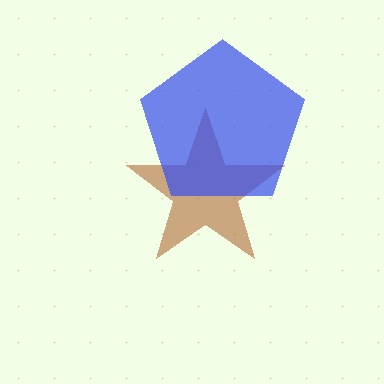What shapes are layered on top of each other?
The layered shapes are: a brown star, a blue pentagon.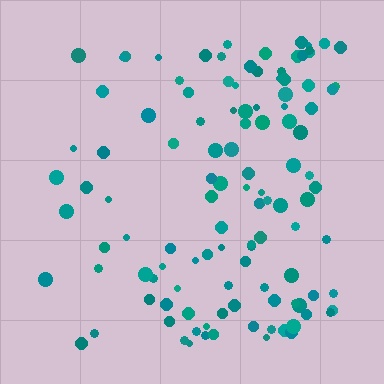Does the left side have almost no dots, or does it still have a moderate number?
Still a moderate number, just noticeably fewer than the right.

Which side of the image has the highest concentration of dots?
The right.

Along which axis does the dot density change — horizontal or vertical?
Horizontal.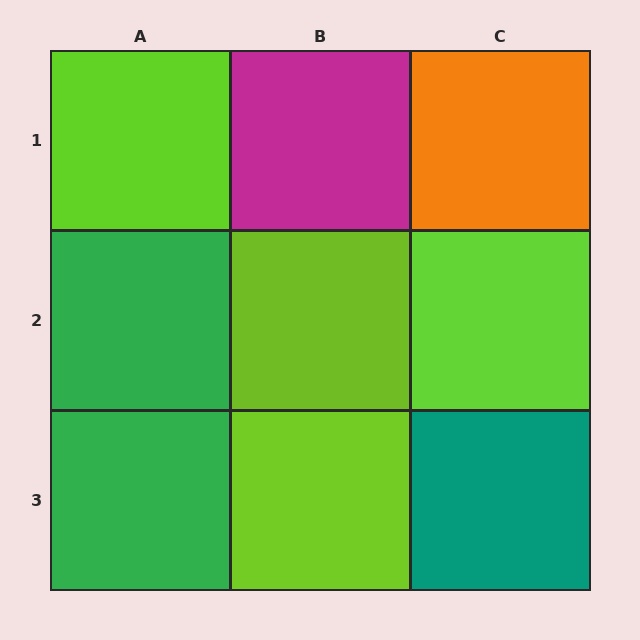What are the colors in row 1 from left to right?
Lime, magenta, orange.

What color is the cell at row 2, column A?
Green.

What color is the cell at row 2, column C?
Lime.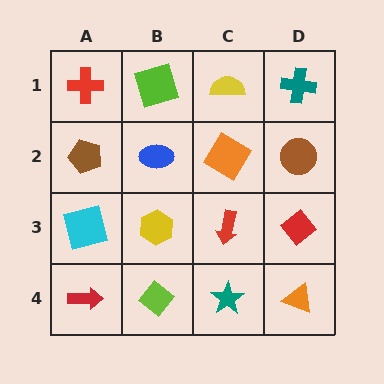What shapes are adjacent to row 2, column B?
A lime square (row 1, column B), a yellow hexagon (row 3, column B), a brown pentagon (row 2, column A), an orange diamond (row 2, column C).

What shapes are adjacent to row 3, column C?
An orange diamond (row 2, column C), a teal star (row 4, column C), a yellow hexagon (row 3, column B), a red diamond (row 3, column D).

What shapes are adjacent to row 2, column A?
A red cross (row 1, column A), a cyan square (row 3, column A), a blue ellipse (row 2, column B).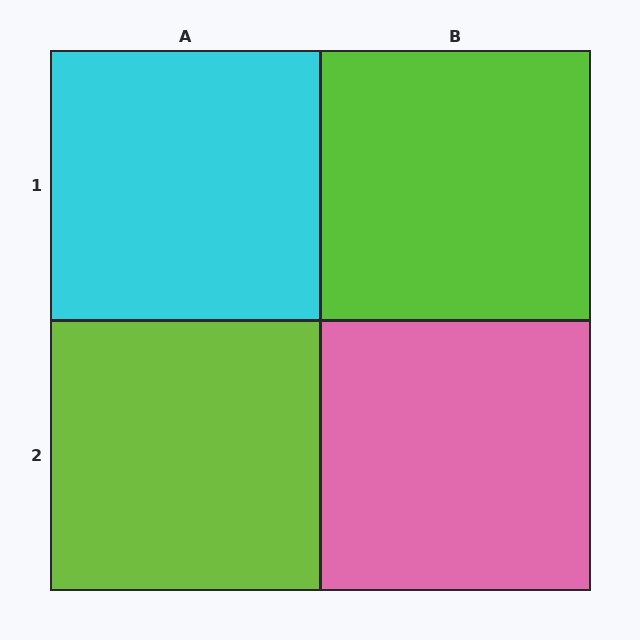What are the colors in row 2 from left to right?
Lime, pink.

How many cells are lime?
2 cells are lime.